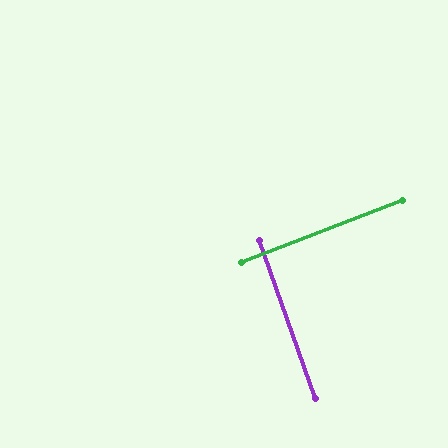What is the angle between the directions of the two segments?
Approximately 88 degrees.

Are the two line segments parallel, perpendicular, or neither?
Perpendicular — they meet at approximately 88°.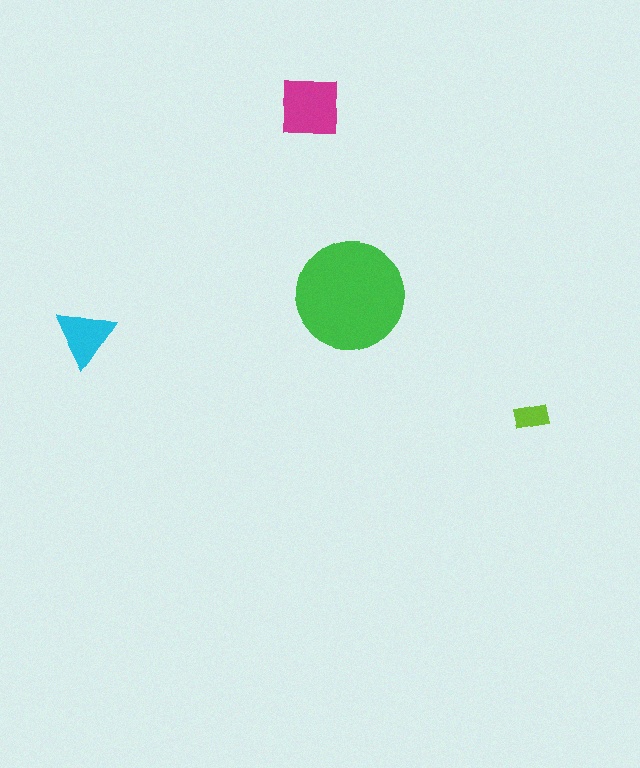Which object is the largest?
The green circle.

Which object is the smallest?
The lime rectangle.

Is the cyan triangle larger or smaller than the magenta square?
Smaller.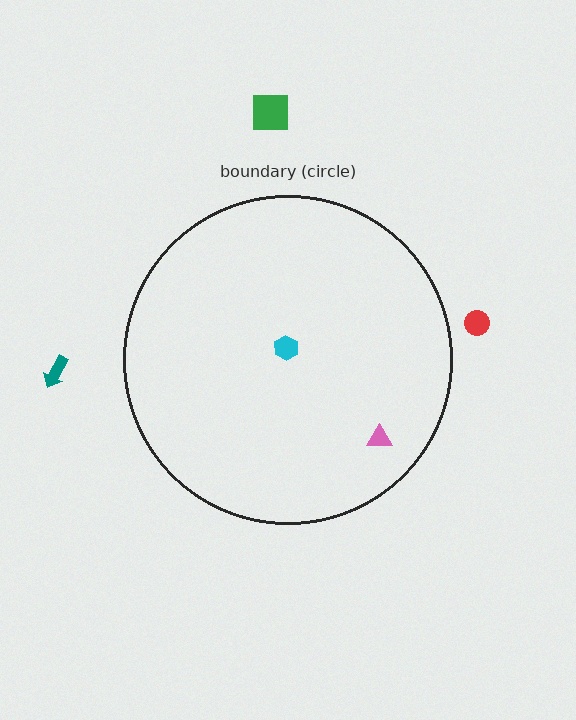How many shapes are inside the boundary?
2 inside, 3 outside.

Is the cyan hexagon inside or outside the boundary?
Inside.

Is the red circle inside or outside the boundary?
Outside.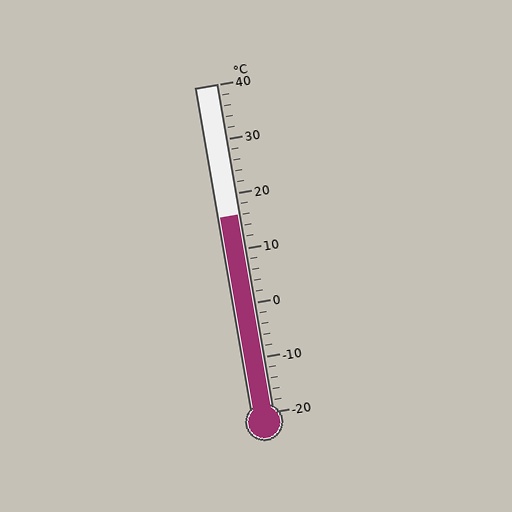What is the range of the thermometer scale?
The thermometer scale ranges from -20°C to 40°C.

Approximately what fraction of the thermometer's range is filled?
The thermometer is filled to approximately 60% of its range.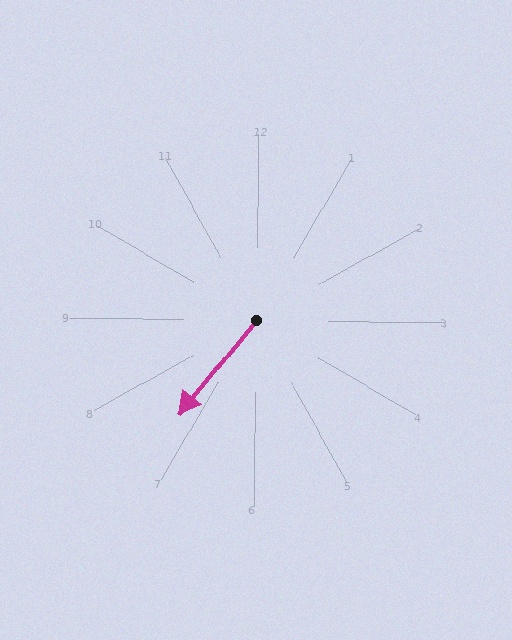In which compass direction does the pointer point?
Southwest.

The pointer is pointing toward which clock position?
Roughly 7 o'clock.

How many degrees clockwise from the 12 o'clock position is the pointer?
Approximately 219 degrees.